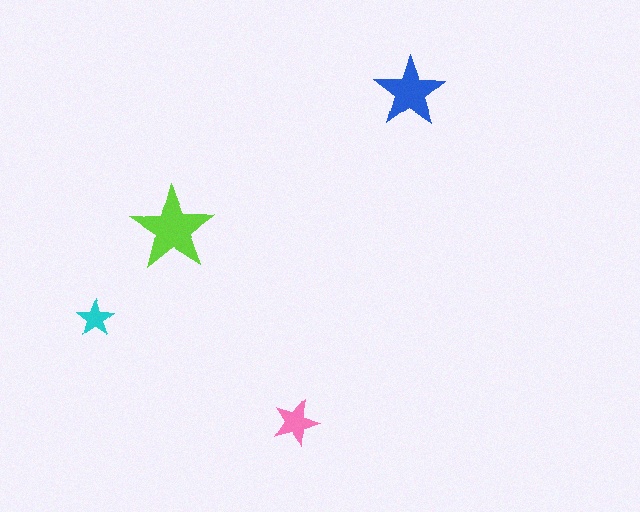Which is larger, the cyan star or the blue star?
The blue one.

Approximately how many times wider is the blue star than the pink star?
About 1.5 times wider.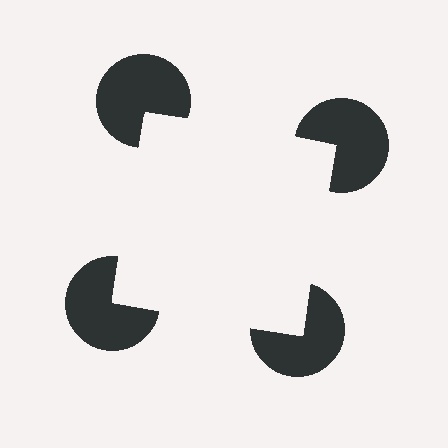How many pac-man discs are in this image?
There are 4 — one at each vertex of the illusory square.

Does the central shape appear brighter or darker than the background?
It typically appears slightly brighter than the background, even though no actual brightness change is drawn.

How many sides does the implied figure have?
4 sides.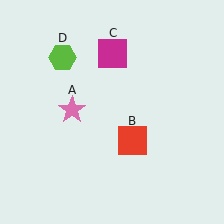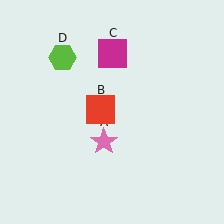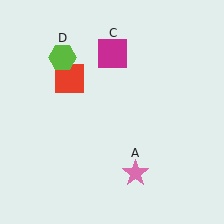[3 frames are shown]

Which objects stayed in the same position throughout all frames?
Magenta square (object C) and lime hexagon (object D) remained stationary.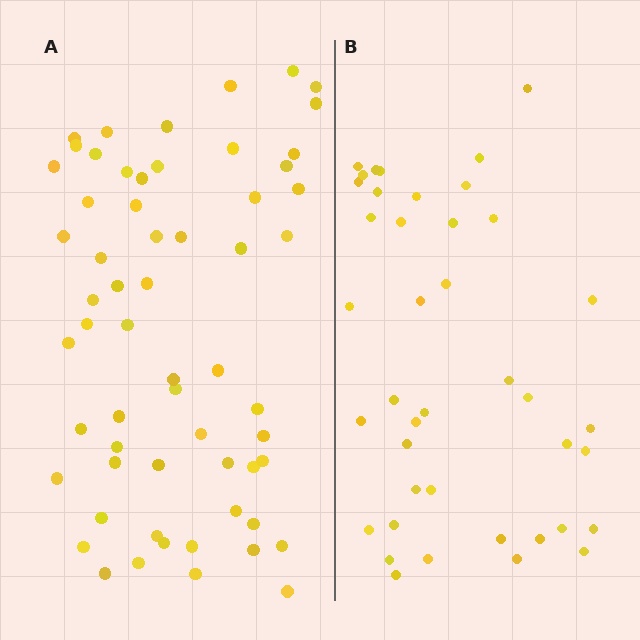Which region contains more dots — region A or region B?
Region A (the left region) has more dots.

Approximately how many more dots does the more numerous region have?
Region A has approximately 20 more dots than region B.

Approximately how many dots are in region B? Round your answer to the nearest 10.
About 40 dots. (The exact count is 41, which rounds to 40.)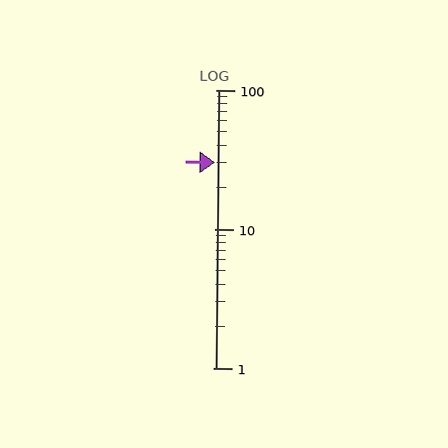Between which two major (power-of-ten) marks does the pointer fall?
The pointer is between 10 and 100.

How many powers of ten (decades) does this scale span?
The scale spans 2 decades, from 1 to 100.